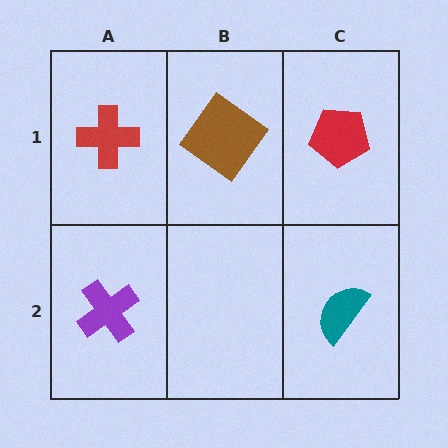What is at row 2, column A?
A purple cross.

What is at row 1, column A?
A red cross.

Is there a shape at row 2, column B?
No, that cell is empty.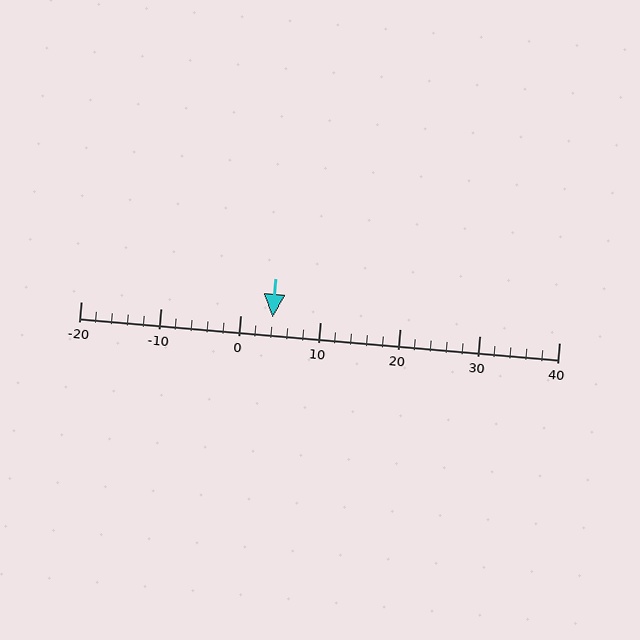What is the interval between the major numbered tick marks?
The major tick marks are spaced 10 units apart.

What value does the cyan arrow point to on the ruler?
The cyan arrow points to approximately 4.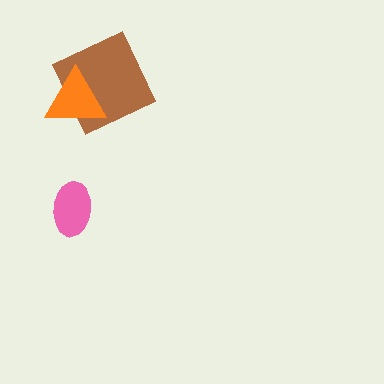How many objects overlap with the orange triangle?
1 object overlaps with the orange triangle.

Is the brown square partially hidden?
Yes, it is partially covered by another shape.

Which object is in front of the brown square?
The orange triangle is in front of the brown square.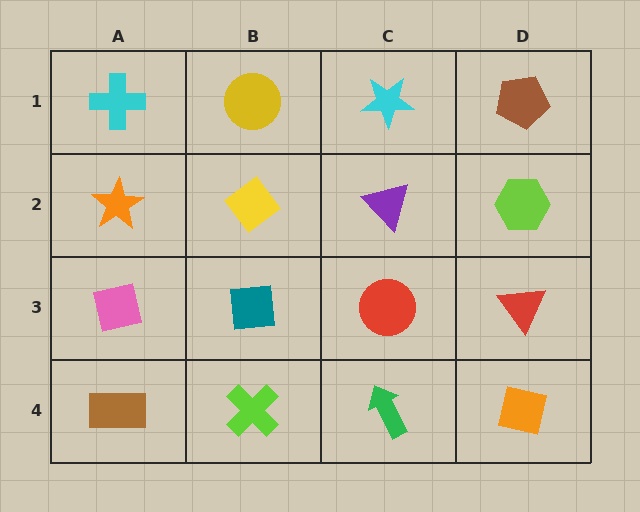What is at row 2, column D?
A lime hexagon.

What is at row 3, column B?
A teal square.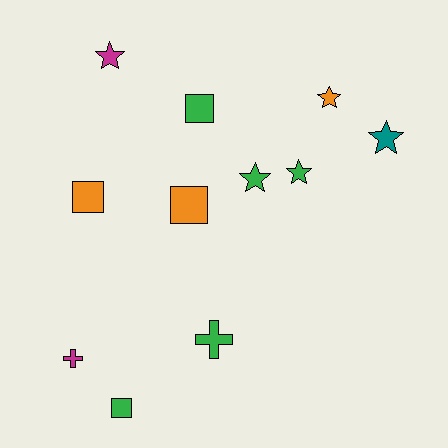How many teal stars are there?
There is 1 teal star.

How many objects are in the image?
There are 11 objects.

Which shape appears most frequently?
Star, with 5 objects.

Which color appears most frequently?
Green, with 5 objects.